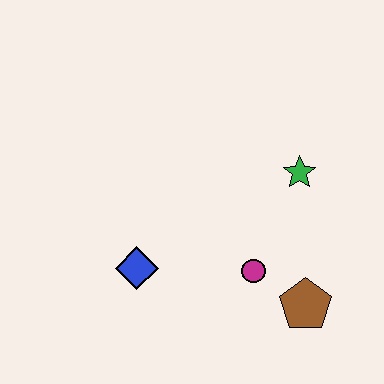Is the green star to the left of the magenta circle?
No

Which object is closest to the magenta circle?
The brown pentagon is closest to the magenta circle.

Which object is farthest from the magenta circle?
The blue diamond is farthest from the magenta circle.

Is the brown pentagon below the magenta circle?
Yes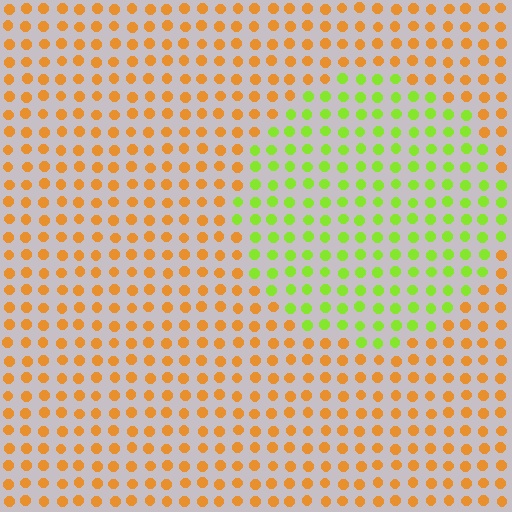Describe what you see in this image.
The image is filled with small orange elements in a uniform arrangement. A circle-shaped region is visible where the elements are tinted to a slightly different hue, forming a subtle color boundary.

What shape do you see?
I see a circle.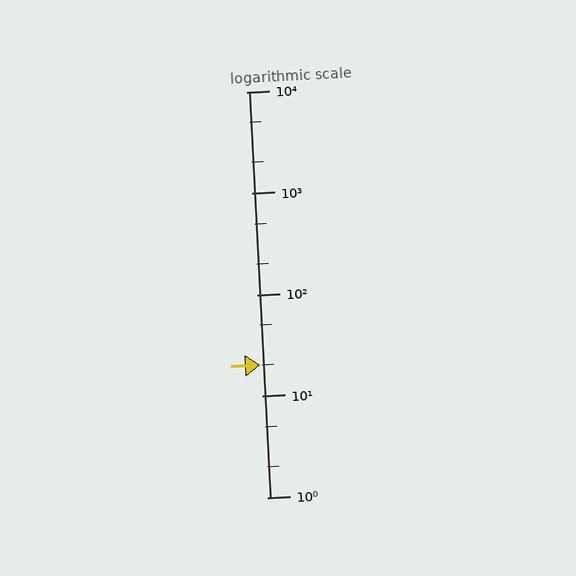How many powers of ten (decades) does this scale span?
The scale spans 4 decades, from 1 to 10000.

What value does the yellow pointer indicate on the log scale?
The pointer indicates approximately 20.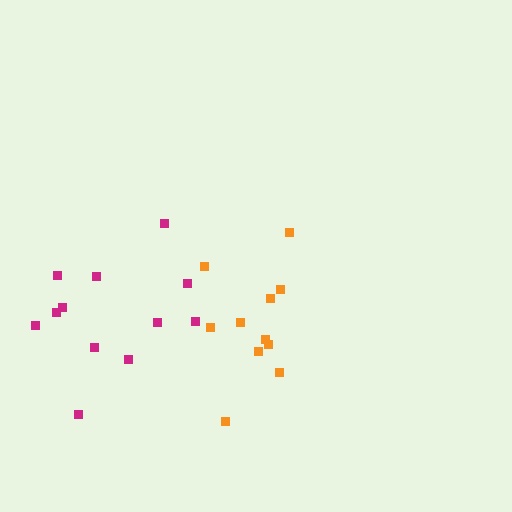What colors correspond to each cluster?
The clusters are colored: magenta, orange.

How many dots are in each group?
Group 1: 12 dots, Group 2: 11 dots (23 total).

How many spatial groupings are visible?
There are 2 spatial groupings.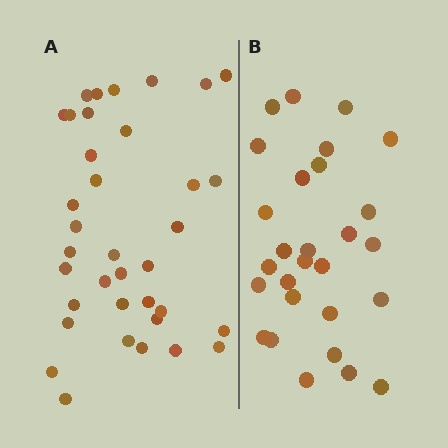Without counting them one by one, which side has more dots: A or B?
Region A (the left region) has more dots.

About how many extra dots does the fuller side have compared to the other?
Region A has roughly 8 or so more dots than region B.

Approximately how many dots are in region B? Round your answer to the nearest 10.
About 30 dots. (The exact count is 28, which rounds to 30.)